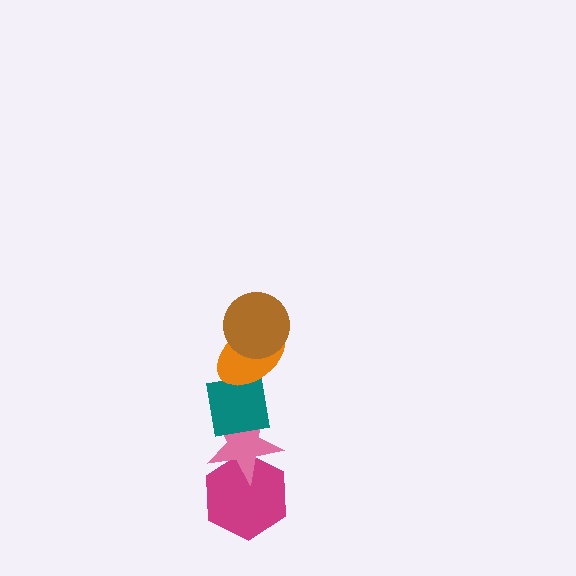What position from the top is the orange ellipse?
The orange ellipse is 2nd from the top.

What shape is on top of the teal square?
The orange ellipse is on top of the teal square.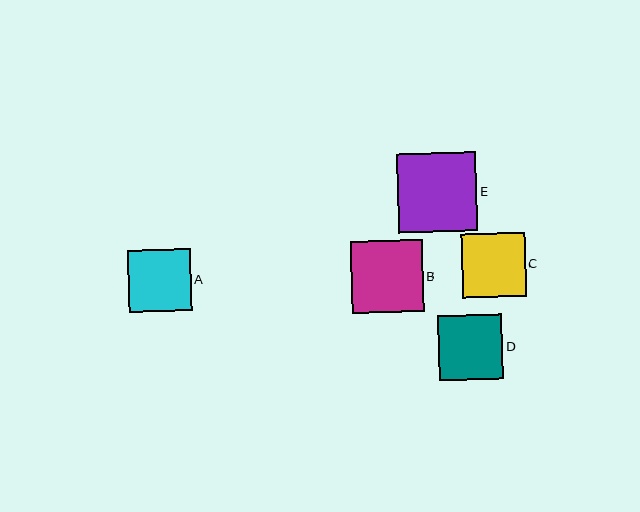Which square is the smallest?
Square A is the smallest with a size of approximately 63 pixels.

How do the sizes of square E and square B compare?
Square E and square B are approximately the same size.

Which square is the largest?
Square E is the largest with a size of approximately 79 pixels.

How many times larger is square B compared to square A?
Square B is approximately 1.2 times the size of square A.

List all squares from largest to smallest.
From largest to smallest: E, B, D, C, A.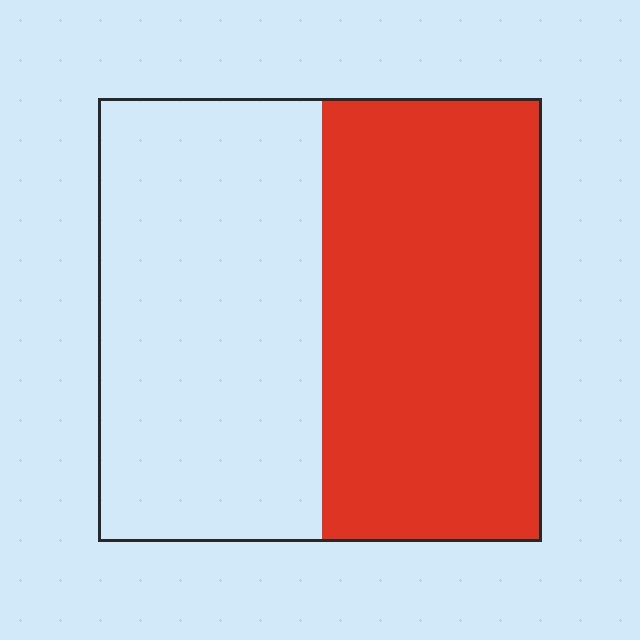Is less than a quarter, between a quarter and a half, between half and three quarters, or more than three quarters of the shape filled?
Between a quarter and a half.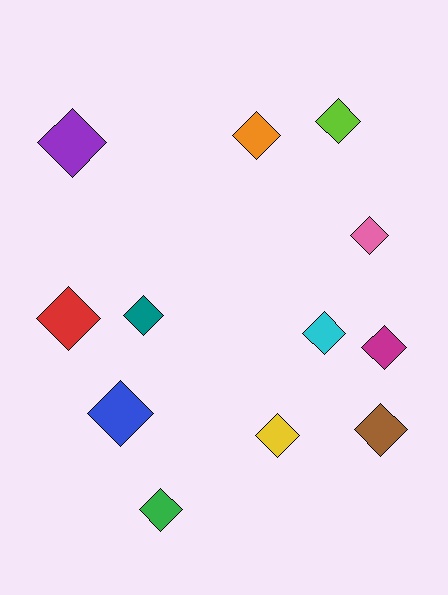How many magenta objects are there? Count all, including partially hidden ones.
There is 1 magenta object.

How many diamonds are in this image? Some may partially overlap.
There are 12 diamonds.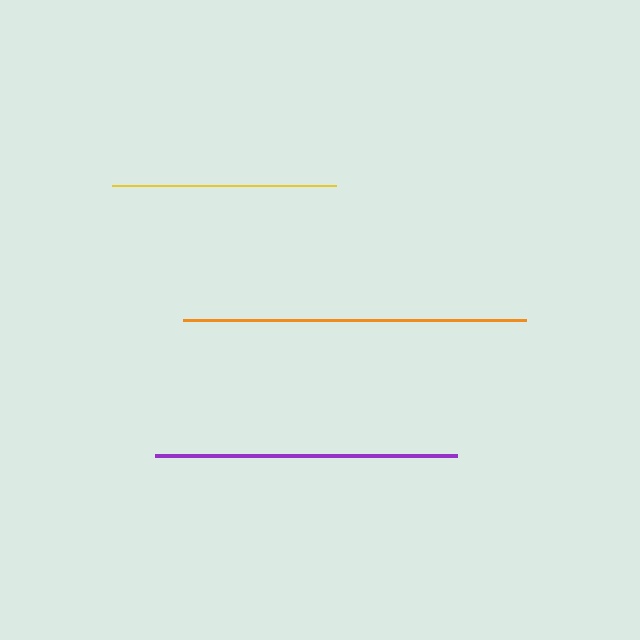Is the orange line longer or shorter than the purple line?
The orange line is longer than the purple line.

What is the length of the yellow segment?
The yellow segment is approximately 224 pixels long.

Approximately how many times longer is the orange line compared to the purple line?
The orange line is approximately 1.1 times the length of the purple line.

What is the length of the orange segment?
The orange segment is approximately 343 pixels long.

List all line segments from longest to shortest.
From longest to shortest: orange, purple, yellow.